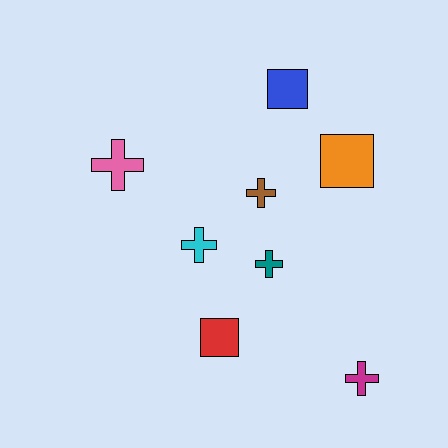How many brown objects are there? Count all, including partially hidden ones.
There is 1 brown object.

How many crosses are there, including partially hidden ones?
There are 5 crosses.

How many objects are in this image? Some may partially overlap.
There are 8 objects.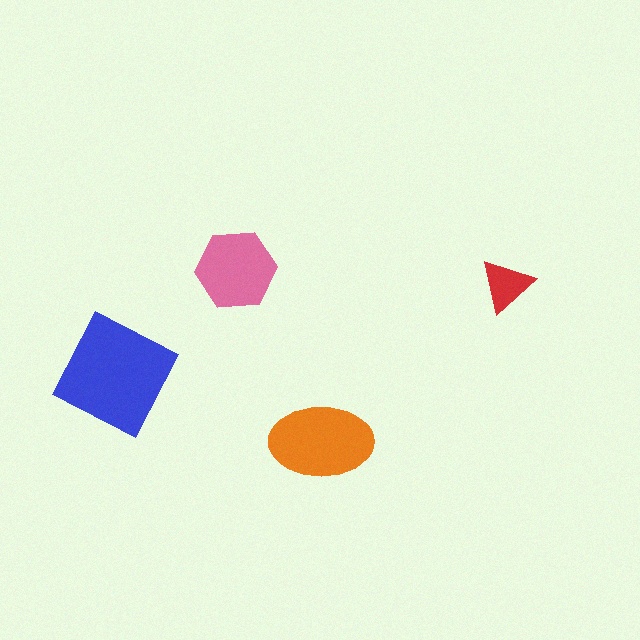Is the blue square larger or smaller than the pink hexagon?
Larger.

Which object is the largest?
The blue square.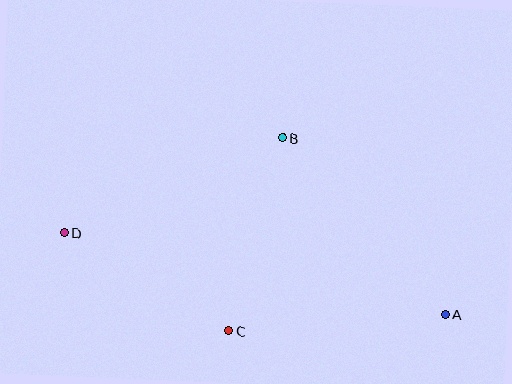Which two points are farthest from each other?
Points A and D are farthest from each other.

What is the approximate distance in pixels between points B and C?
The distance between B and C is approximately 200 pixels.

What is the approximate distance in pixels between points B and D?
The distance between B and D is approximately 238 pixels.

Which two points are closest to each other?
Points C and D are closest to each other.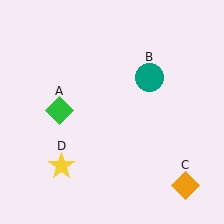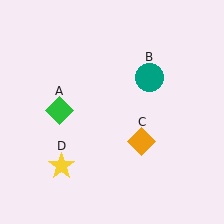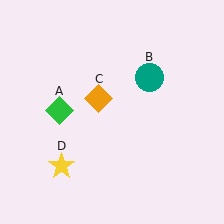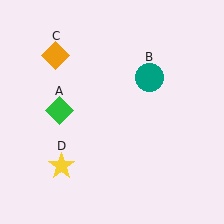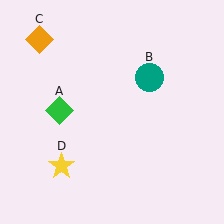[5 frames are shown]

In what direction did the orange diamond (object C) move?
The orange diamond (object C) moved up and to the left.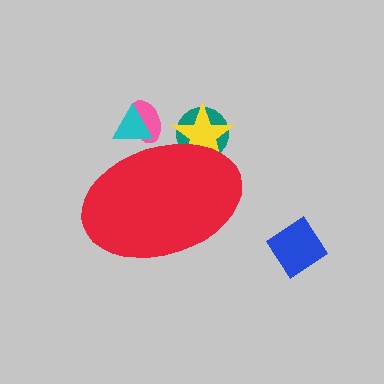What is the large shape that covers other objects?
A red ellipse.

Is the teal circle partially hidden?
Yes, the teal circle is partially hidden behind the red ellipse.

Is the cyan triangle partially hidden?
Yes, the cyan triangle is partially hidden behind the red ellipse.